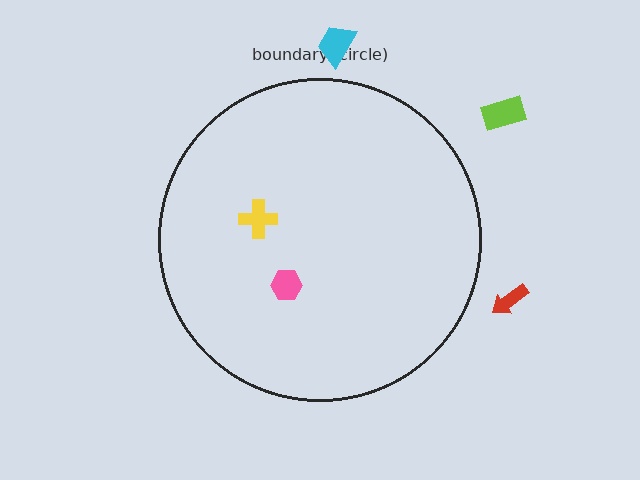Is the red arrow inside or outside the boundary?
Outside.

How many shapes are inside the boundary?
2 inside, 3 outside.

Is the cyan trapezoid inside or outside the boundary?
Outside.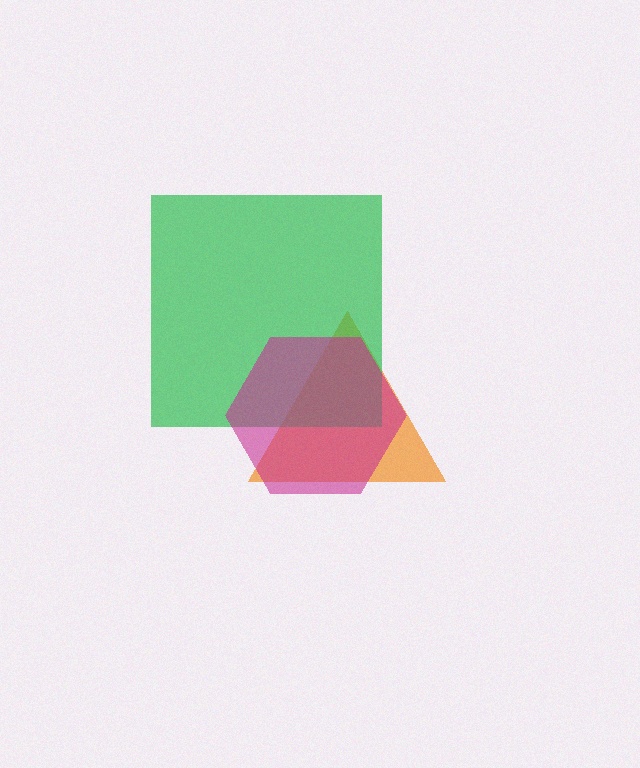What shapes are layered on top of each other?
The layered shapes are: an orange triangle, a green square, a magenta hexagon.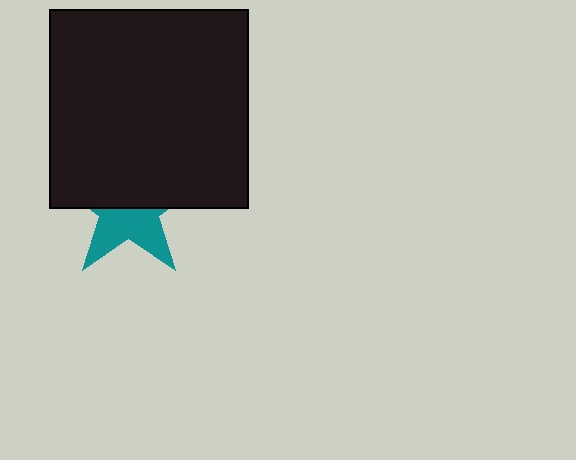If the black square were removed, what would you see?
You would see the complete teal star.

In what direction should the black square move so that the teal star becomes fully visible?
The black square should move up. That is the shortest direction to clear the overlap and leave the teal star fully visible.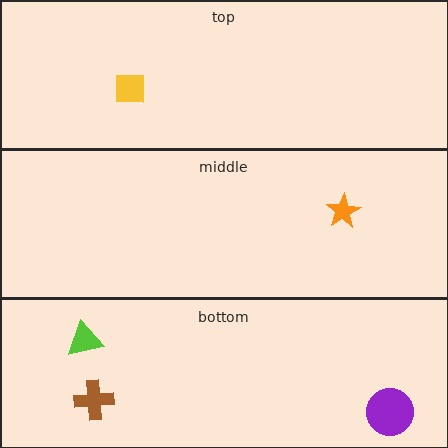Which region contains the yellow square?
The top region.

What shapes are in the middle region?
The orange star.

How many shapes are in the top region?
1.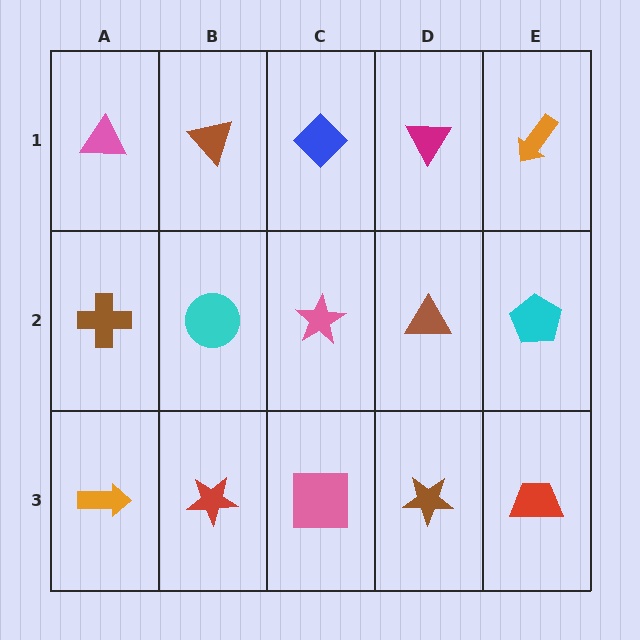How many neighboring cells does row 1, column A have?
2.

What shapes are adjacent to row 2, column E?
An orange arrow (row 1, column E), a red trapezoid (row 3, column E), a brown triangle (row 2, column D).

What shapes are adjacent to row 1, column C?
A pink star (row 2, column C), a brown triangle (row 1, column B), a magenta triangle (row 1, column D).